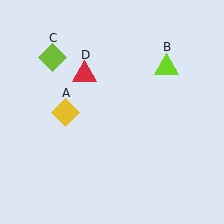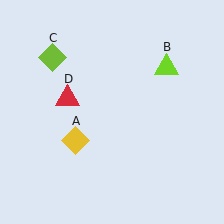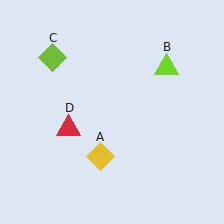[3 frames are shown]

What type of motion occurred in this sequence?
The yellow diamond (object A), red triangle (object D) rotated counterclockwise around the center of the scene.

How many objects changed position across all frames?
2 objects changed position: yellow diamond (object A), red triangle (object D).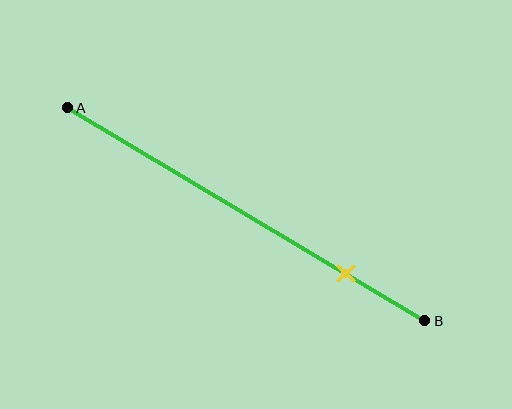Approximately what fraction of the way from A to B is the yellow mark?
The yellow mark is approximately 80% of the way from A to B.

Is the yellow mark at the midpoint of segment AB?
No, the mark is at about 80% from A, not at the 50% midpoint.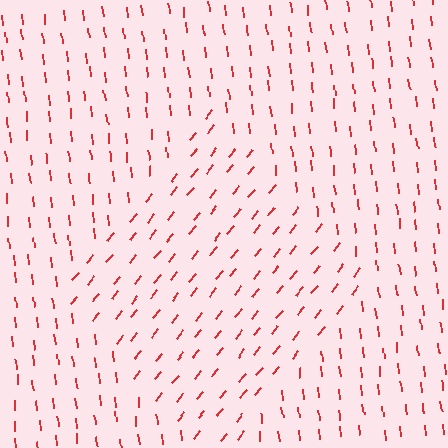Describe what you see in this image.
The image is filled with small red line segments. A diamond region in the image has lines oriented differently from the surrounding lines, creating a visible texture boundary.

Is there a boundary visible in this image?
Yes, there is a texture boundary formed by a change in line orientation.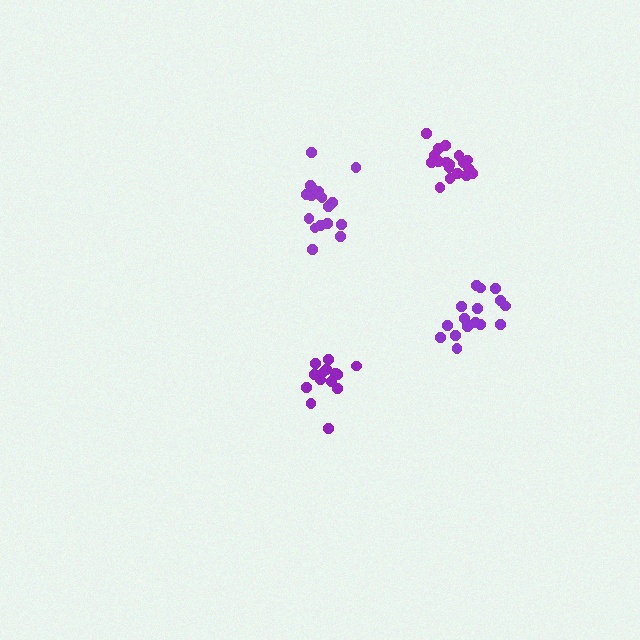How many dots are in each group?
Group 1: 14 dots, Group 2: 18 dots, Group 3: 16 dots, Group 4: 18 dots (66 total).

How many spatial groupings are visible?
There are 4 spatial groupings.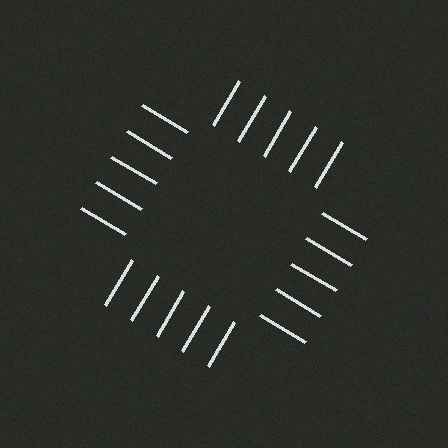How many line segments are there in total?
20 — 5 along each of the 4 edges.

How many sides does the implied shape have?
4 sides — the line-ends trace a square.